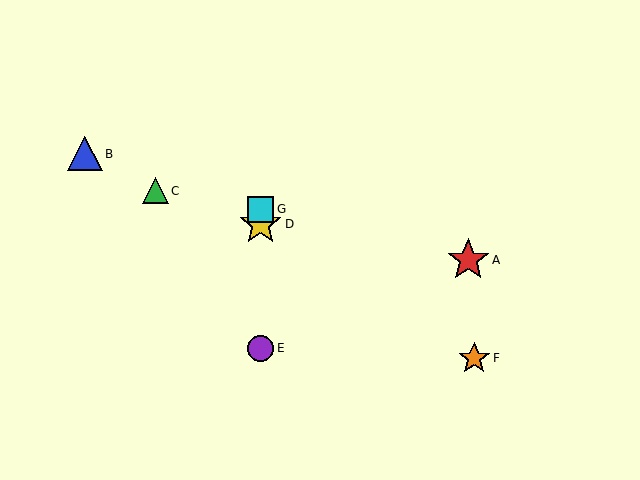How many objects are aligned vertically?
3 objects (D, E, G) are aligned vertically.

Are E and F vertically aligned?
No, E is at x≈261 and F is at x≈474.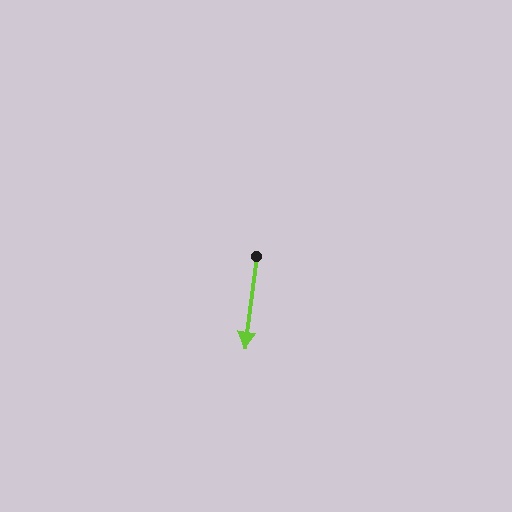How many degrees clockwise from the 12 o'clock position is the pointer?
Approximately 187 degrees.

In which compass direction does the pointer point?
South.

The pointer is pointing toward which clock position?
Roughly 6 o'clock.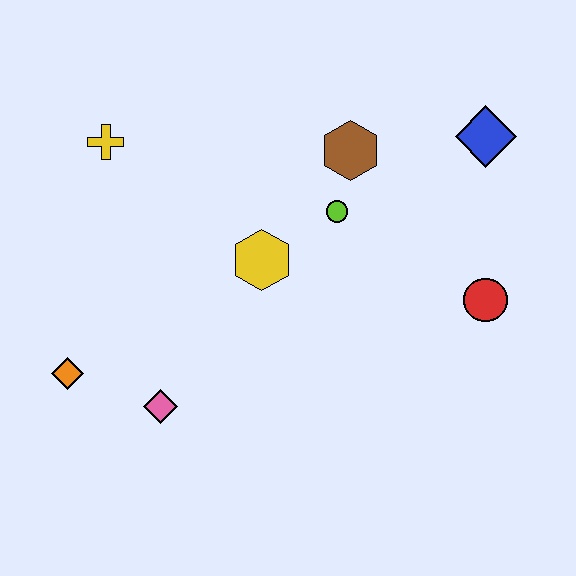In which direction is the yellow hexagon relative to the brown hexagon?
The yellow hexagon is below the brown hexagon.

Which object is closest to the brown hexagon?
The lime circle is closest to the brown hexagon.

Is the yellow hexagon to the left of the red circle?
Yes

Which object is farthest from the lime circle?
The orange diamond is farthest from the lime circle.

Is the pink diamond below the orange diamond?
Yes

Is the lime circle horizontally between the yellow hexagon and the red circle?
Yes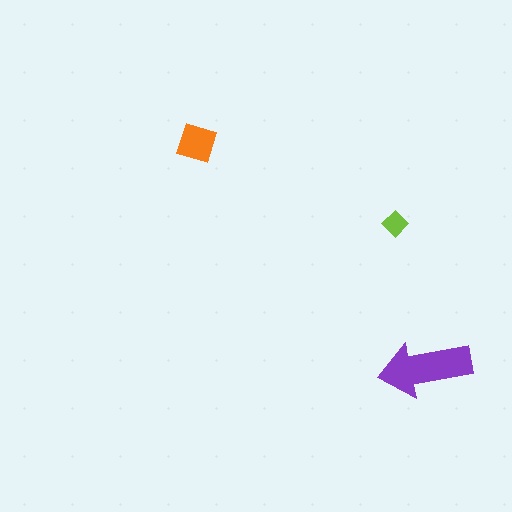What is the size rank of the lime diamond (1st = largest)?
3rd.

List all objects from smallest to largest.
The lime diamond, the orange square, the purple arrow.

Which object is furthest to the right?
The purple arrow is rightmost.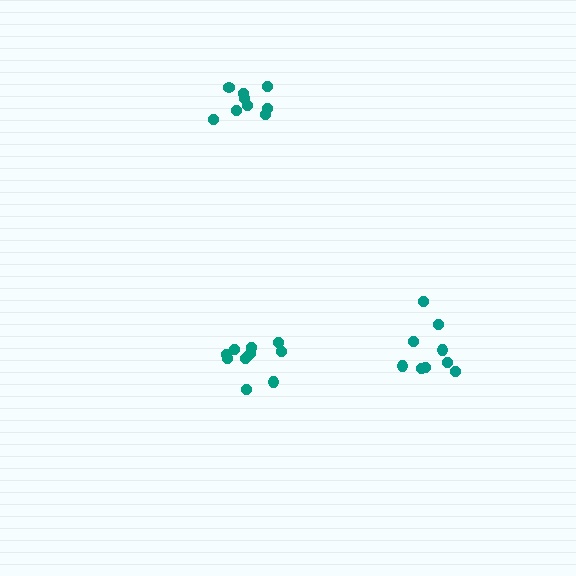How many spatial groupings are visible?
There are 3 spatial groupings.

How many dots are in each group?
Group 1: 9 dots, Group 2: 11 dots, Group 3: 9 dots (29 total).